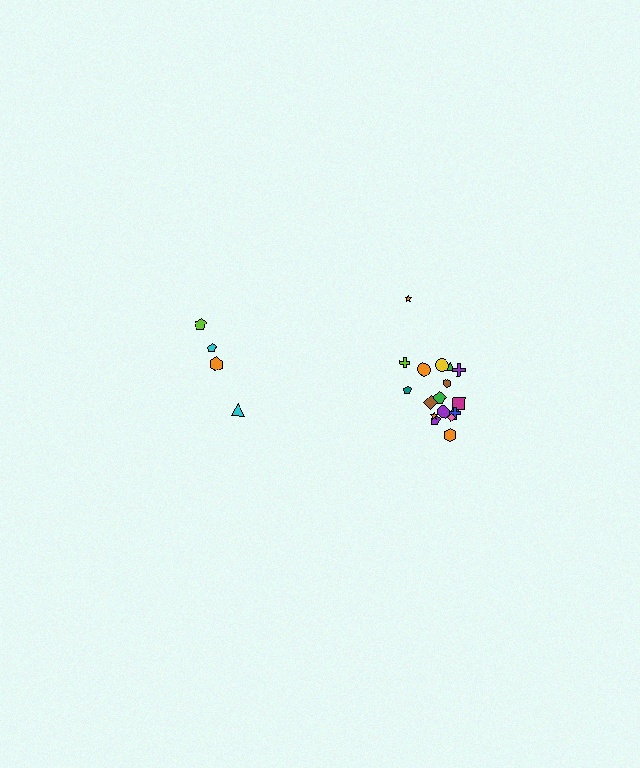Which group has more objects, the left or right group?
The right group.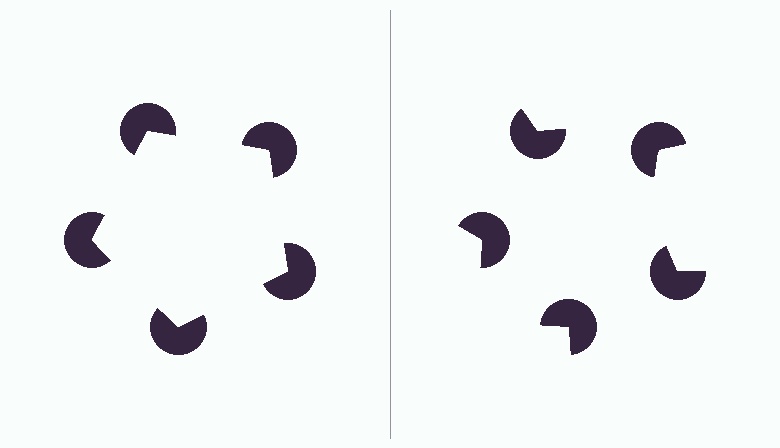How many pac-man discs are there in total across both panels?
10 — 5 on each side.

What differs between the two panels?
The pac-man discs are positioned identically on both sides; only the wedge orientations differ. On the left they align to a pentagon; on the right they are misaligned.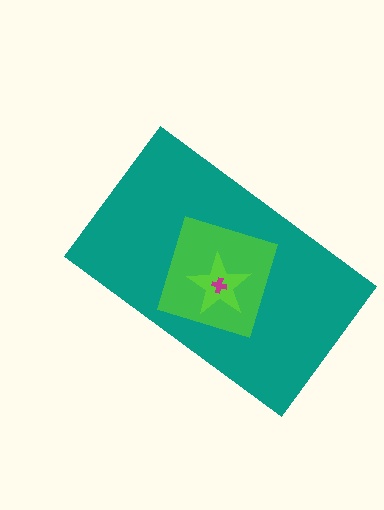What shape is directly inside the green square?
The lime star.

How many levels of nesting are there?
4.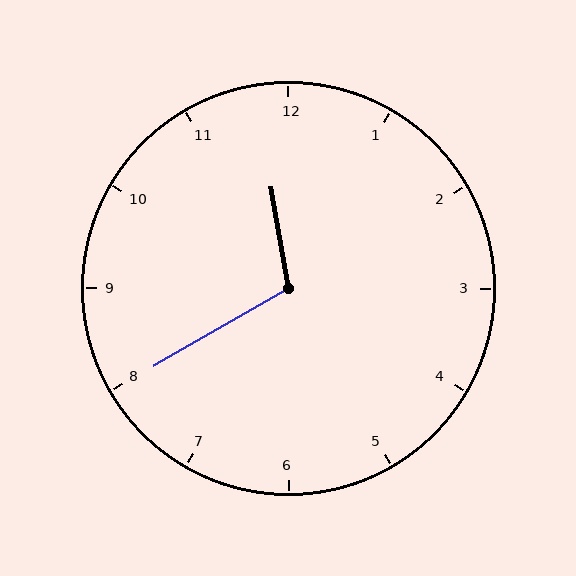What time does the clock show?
11:40.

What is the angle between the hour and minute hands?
Approximately 110 degrees.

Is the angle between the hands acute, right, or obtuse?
It is obtuse.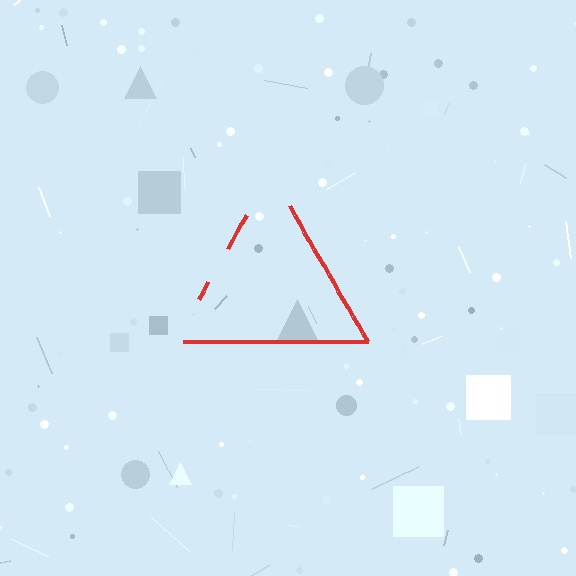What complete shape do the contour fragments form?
The contour fragments form a triangle.